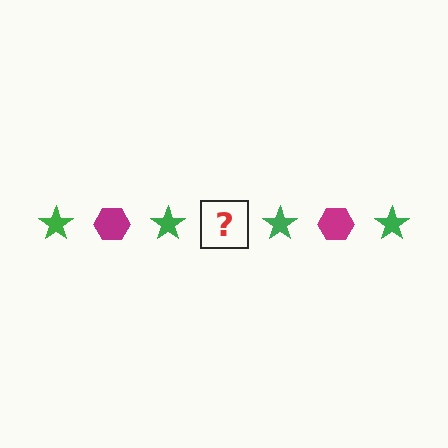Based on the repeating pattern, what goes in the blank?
The blank should be a magenta hexagon.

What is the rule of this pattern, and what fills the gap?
The rule is that the pattern alternates between green star and magenta hexagon. The gap should be filled with a magenta hexagon.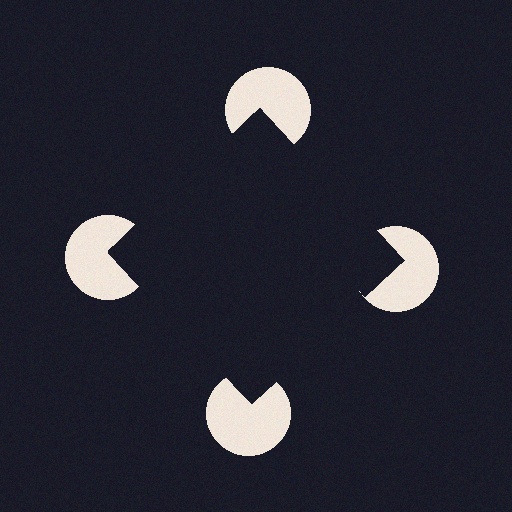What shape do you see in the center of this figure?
An illusory square — its edges are inferred from the aligned wedge cuts in the pac-man discs, not physically drawn.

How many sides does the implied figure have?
4 sides.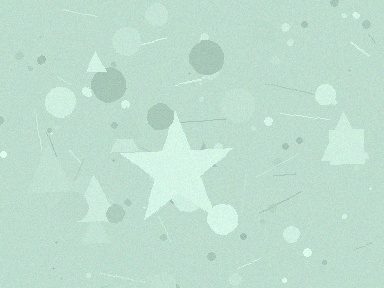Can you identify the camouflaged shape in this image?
The camouflaged shape is a star.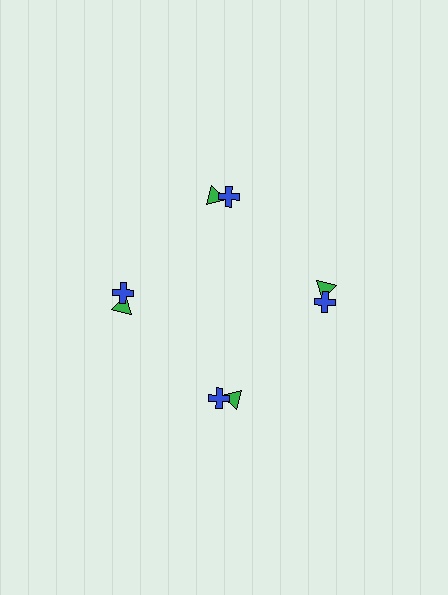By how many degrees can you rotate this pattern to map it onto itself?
The pattern maps onto itself every 90 degrees of rotation.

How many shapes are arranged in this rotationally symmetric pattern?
There are 8 shapes, arranged in 4 groups of 2.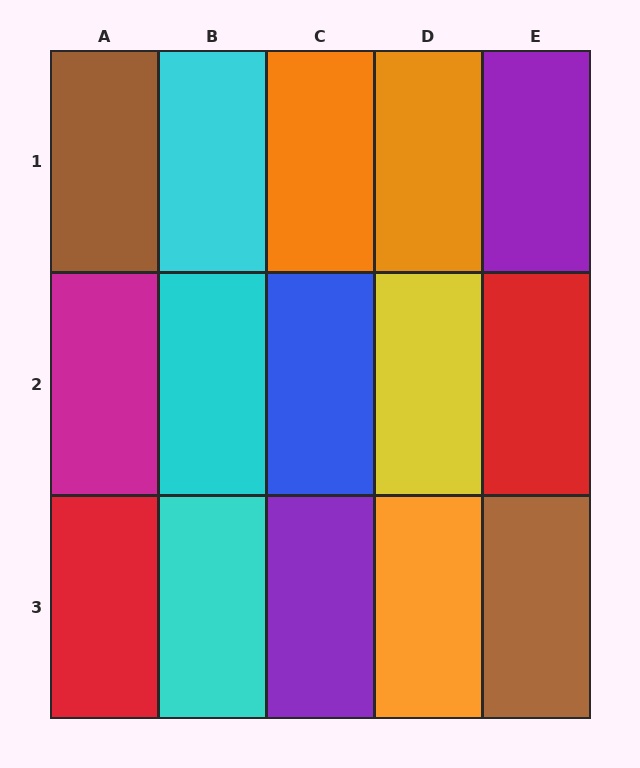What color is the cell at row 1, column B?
Cyan.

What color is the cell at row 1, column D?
Orange.